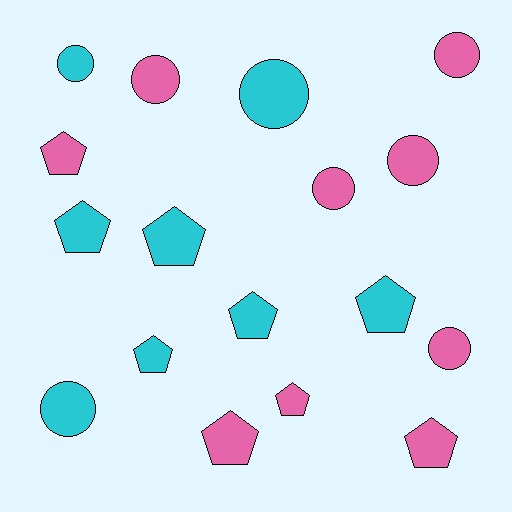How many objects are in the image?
There are 17 objects.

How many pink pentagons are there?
There are 4 pink pentagons.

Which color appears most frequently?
Pink, with 9 objects.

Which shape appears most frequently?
Pentagon, with 9 objects.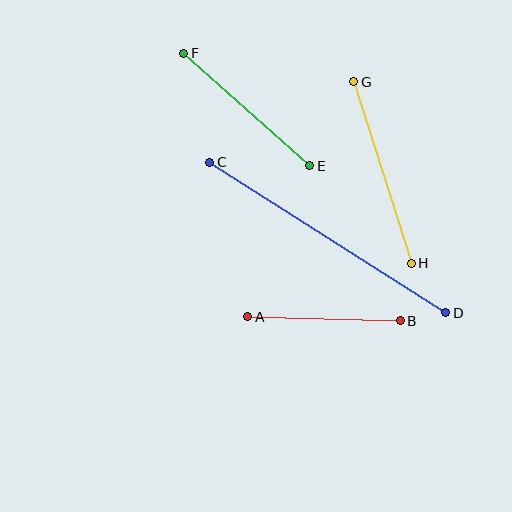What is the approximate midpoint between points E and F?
The midpoint is at approximately (247, 110) pixels.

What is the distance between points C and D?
The distance is approximately 280 pixels.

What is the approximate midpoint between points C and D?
The midpoint is at approximately (328, 238) pixels.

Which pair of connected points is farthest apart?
Points C and D are farthest apart.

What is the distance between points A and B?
The distance is approximately 152 pixels.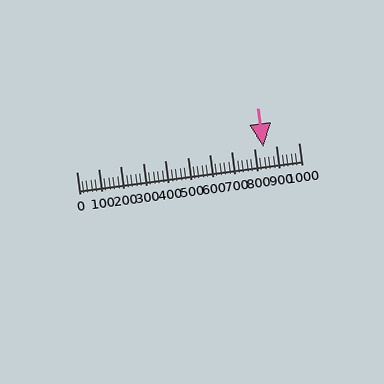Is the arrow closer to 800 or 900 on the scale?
The arrow is closer to 800.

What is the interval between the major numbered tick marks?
The major tick marks are spaced 100 units apart.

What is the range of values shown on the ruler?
The ruler shows values from 0 to 1000.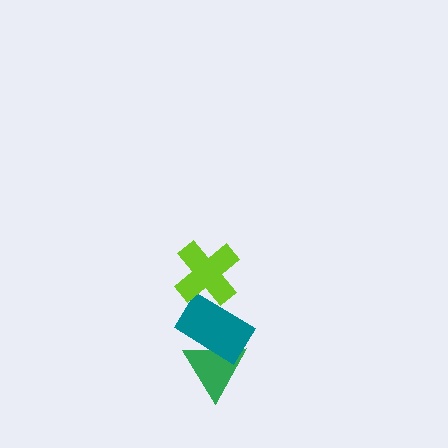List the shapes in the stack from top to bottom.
From top to bottom: the lime cross, the teal rectangle, the green triangle.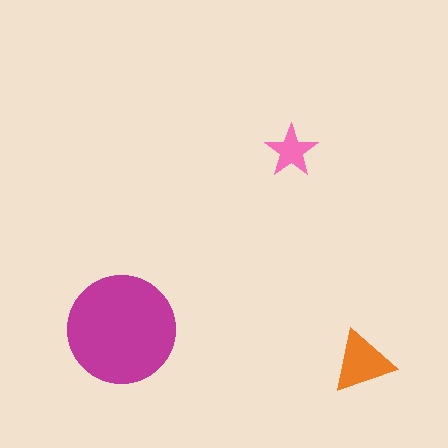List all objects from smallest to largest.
The pink star, the orange triangle, the magenta circle.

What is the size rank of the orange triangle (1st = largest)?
2nd.